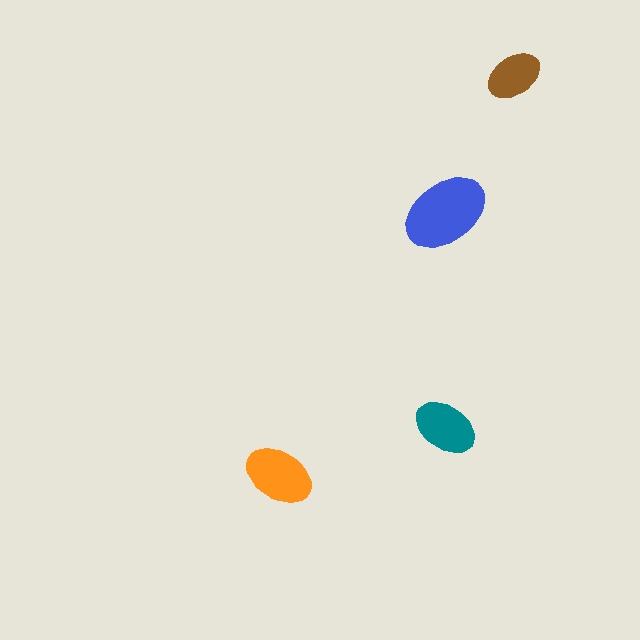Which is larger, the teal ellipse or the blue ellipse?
The blue one.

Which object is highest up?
The brown ellipse is topmost.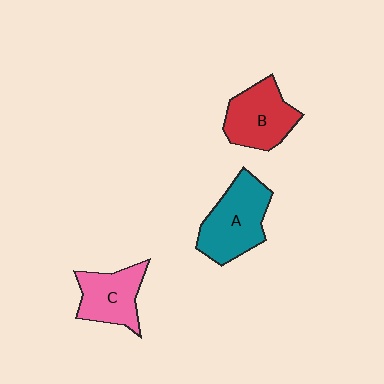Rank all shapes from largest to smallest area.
From largest to smallest: A (teal), B (red), C (pink).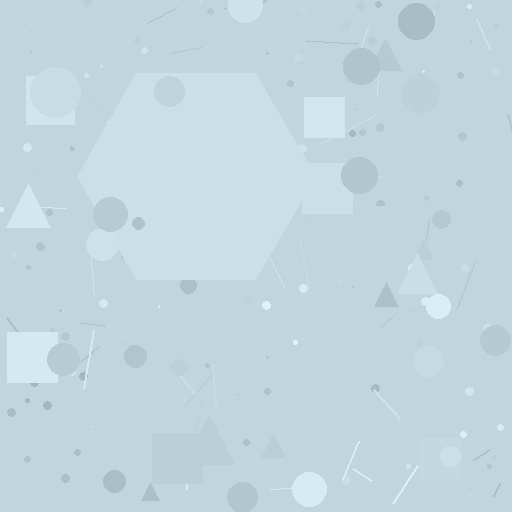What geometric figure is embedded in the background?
A hexagon is embedded in the background.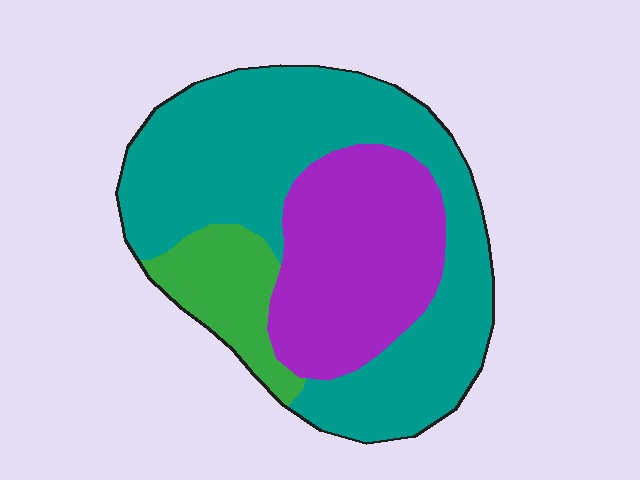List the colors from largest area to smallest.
From largest to smallest: teal, purple, green.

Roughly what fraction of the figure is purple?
Purple covers roughly 30% of the figure.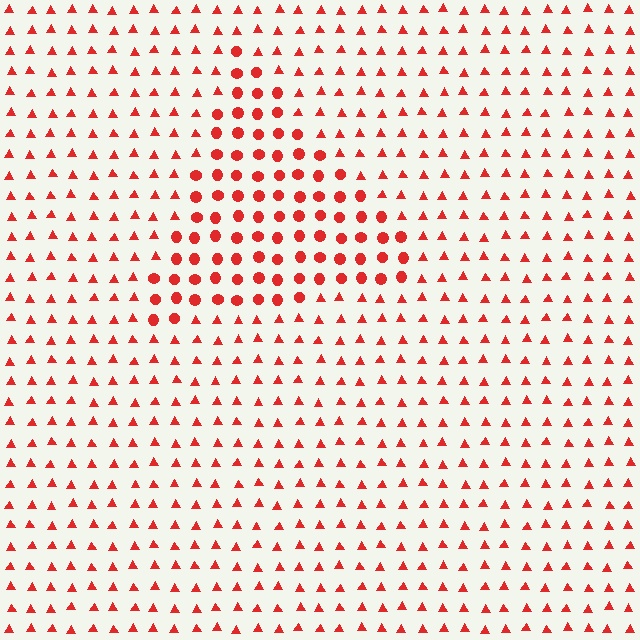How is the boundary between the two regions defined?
The boundary is defined by a change in element shape: circles inside vs. triangles outside. All elements share the same color and spacing.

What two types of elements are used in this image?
The image uses circles inside the triangle region and triangles outside it.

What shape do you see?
I see a triangle.